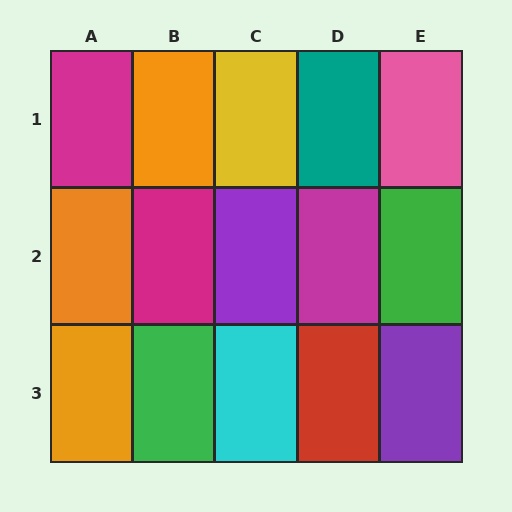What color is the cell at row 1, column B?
Orange.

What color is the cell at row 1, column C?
Yellow.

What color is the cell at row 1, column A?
Magenta.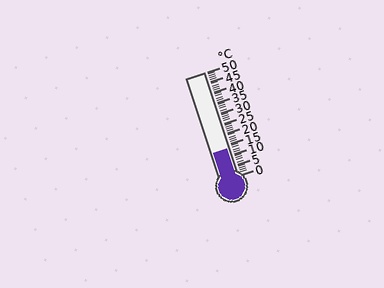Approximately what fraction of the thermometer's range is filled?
The thermometer is filled to approximately 25% of its range.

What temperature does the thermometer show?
The thermometer shows approximately 13°C.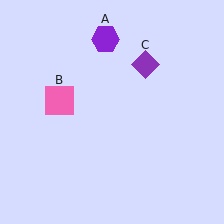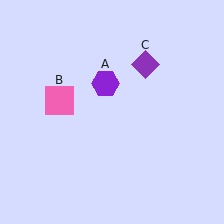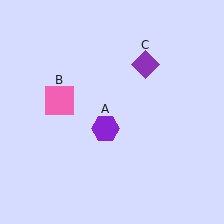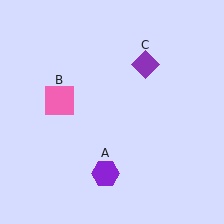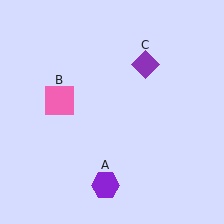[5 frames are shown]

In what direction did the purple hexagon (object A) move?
The purple hexagon (object A) moved down.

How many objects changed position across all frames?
1 object changed position: purple hexagon (object A).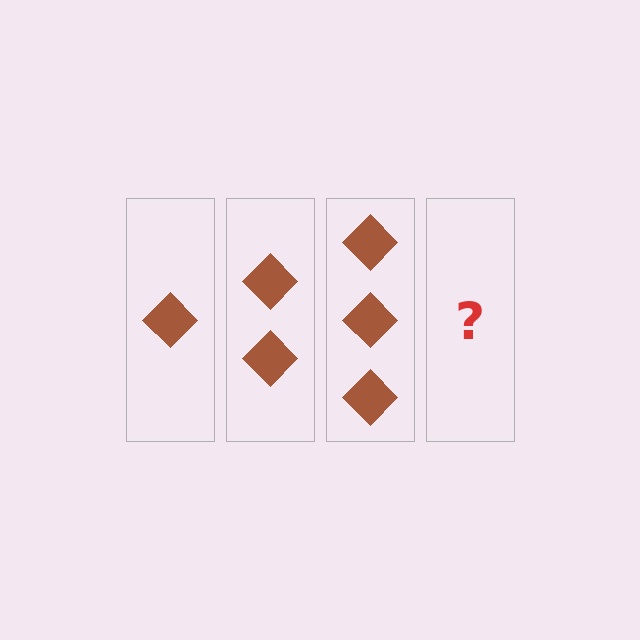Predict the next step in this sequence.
The next step is 4 diamonds.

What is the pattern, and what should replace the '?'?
The pattern is that each step adds one more diamond. The '?' should be 4 diamonds.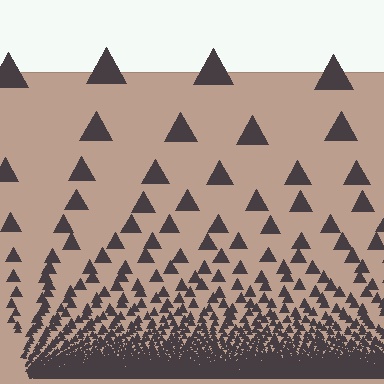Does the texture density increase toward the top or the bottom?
Density increases toward the bottom.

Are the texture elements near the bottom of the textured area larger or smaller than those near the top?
Smaller. The gradient is inverted — elements near the bottom are smaller and denser.